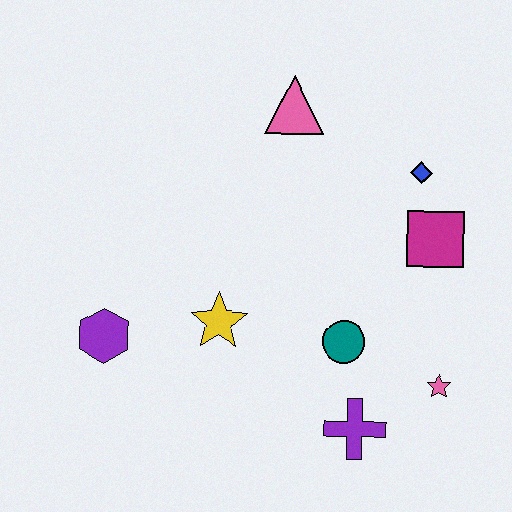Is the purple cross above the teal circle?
No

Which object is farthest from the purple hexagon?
The blue diamond is farthest from the purple hexagon.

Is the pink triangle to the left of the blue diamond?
Yes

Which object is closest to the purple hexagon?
The yellow star is closest to the purple hexagon.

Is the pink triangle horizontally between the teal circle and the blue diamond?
No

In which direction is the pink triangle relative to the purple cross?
The pink triangle is above the purple cross.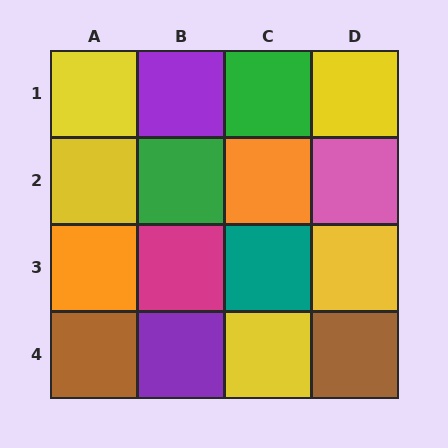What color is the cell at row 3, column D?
Yellow.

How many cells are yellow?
5 cells are yellow.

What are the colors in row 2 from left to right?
Yellow, green, orange, pink.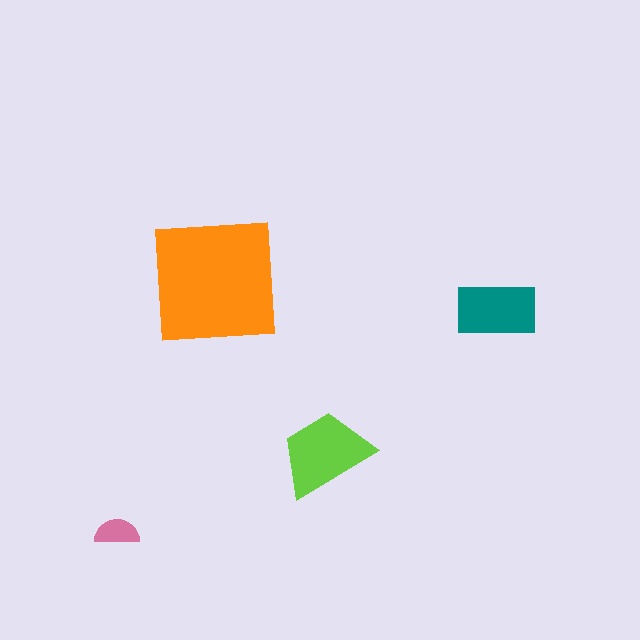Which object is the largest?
The orange square.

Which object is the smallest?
The pink semicircle.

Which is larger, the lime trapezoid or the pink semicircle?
The lime trapezoid.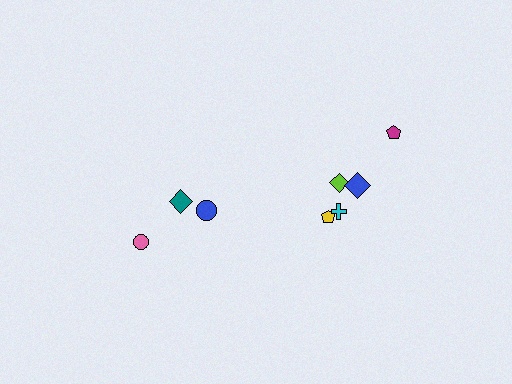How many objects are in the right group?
There are 5 objects.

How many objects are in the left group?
There are 3 objects.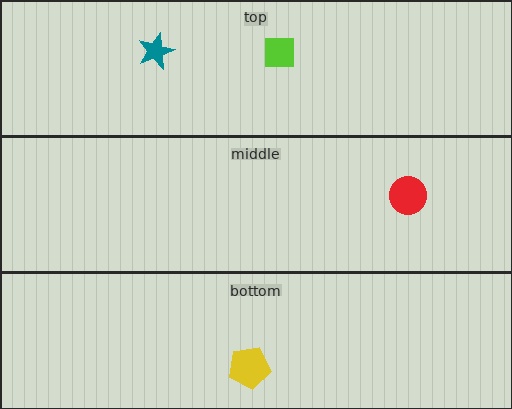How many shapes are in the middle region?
1.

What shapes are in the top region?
The teal star, the lime square.